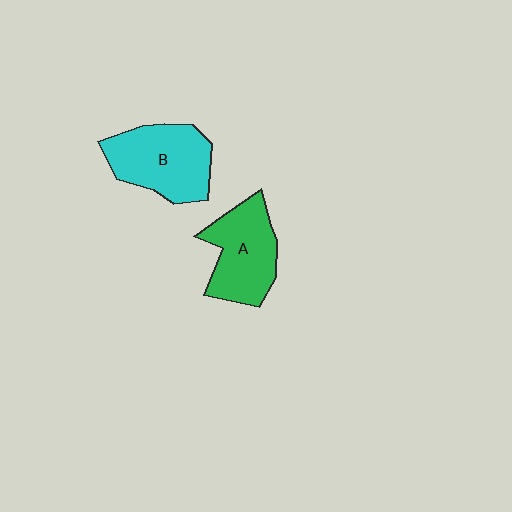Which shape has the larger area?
Shape B (cyan).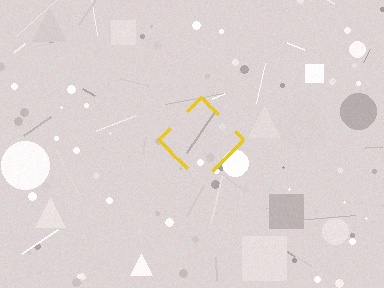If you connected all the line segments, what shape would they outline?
They would outline a diamond.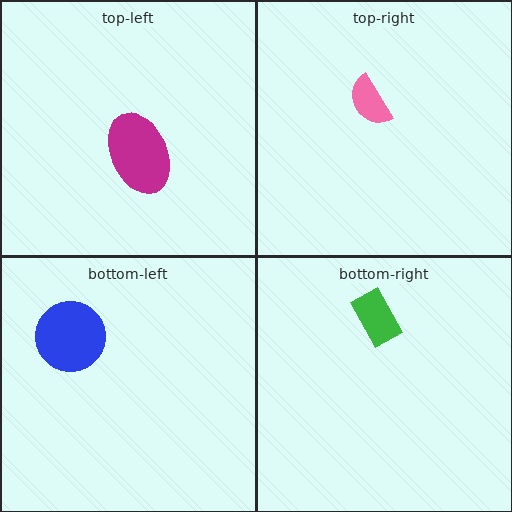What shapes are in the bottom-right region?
The green rectangle.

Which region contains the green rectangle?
The bottom-right region.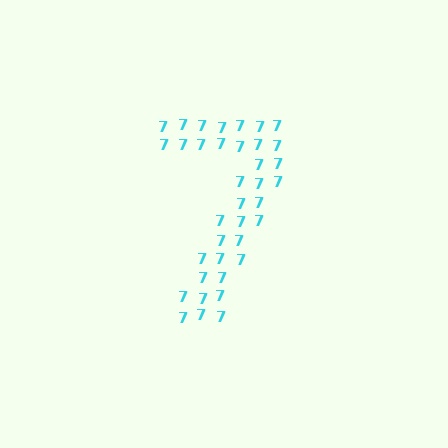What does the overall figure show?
The overall figure shows the digit 7.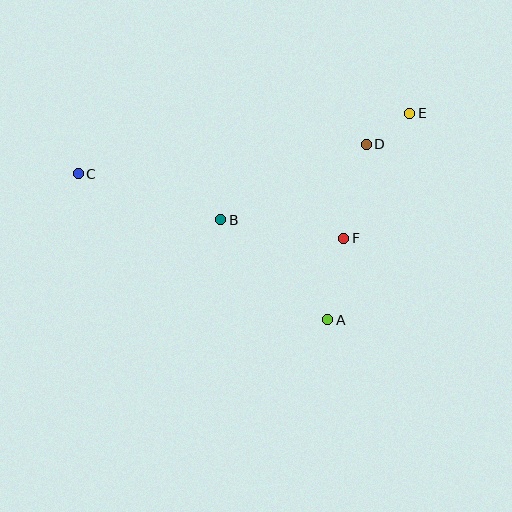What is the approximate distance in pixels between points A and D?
The distance between A and D is approximately 180 pixels.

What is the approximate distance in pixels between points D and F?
The distance between D and F is approximately 97 pixels.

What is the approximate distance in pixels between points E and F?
The distance between E and F is approximately 141 pixels.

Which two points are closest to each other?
Points D and E are closest to each other.